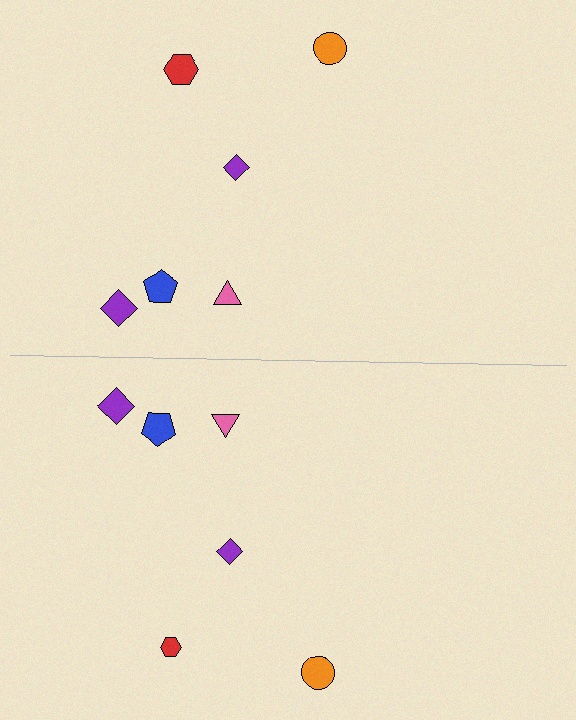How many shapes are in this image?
There are 12 shapes in this image.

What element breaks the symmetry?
The red hexagon on the bottom side has a different size than its mirror counterpart.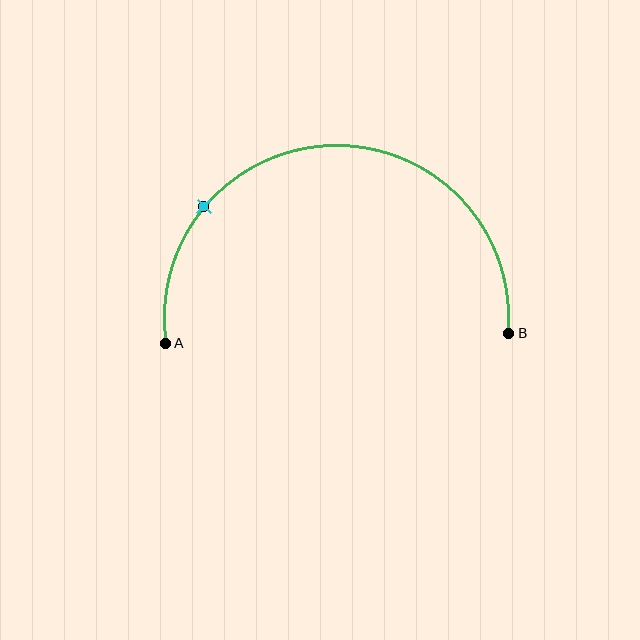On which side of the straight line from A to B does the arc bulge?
The arc bulges above the straight line connecting A and B.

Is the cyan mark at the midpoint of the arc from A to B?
No. The cyan mark lies on the arc but is closer to endpoint A. The arc midpoint would be at the point on the curve equidistant along the arc from both A and B.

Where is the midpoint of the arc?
The arc midpoint is the point on the curve farthest from the straight line joining A and B. It sits above that line.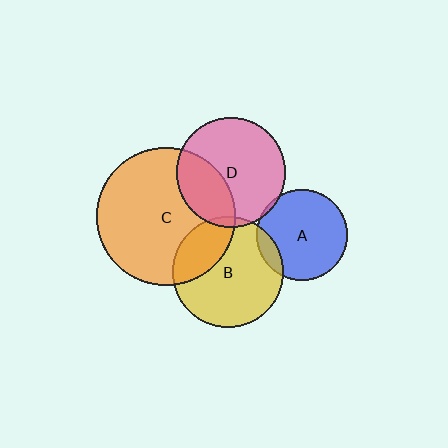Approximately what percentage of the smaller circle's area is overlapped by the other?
Approximately 5%.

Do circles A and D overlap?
Yes.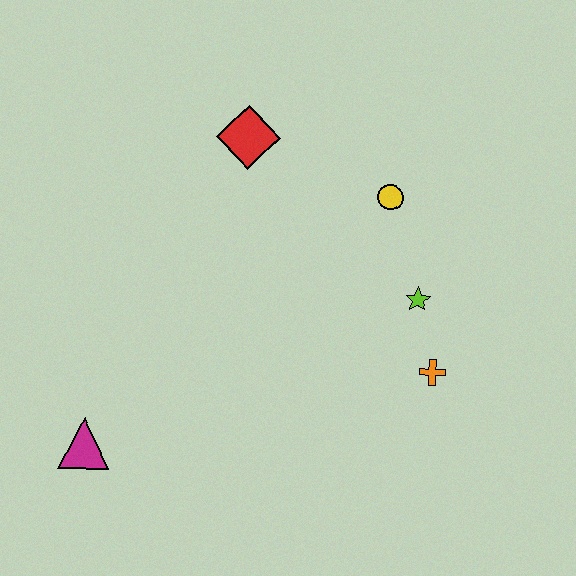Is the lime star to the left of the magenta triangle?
No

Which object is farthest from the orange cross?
The magenta triangle is farthest from the orange cross.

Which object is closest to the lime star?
The orange cross is closest to the lime star.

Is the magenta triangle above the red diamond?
No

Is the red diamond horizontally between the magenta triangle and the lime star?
Yes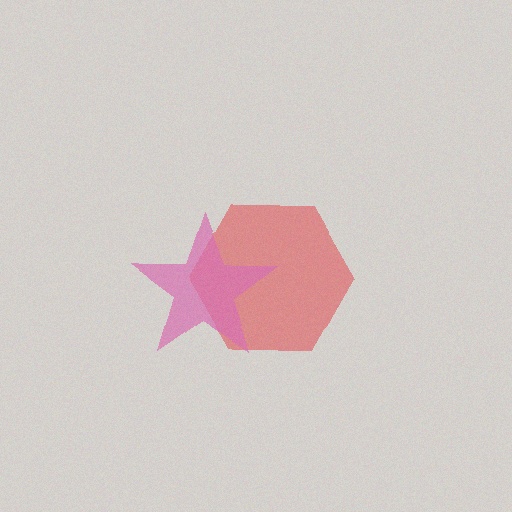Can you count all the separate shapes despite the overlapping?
Yes, there are 2 separate shapes.